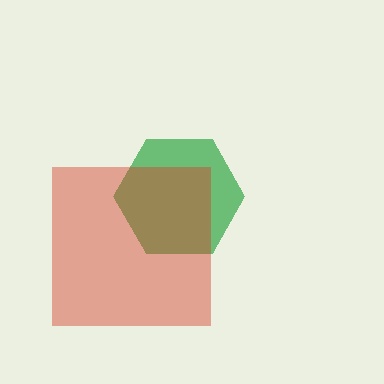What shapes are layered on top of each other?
The layered shapes are: a green hexagon, a red square.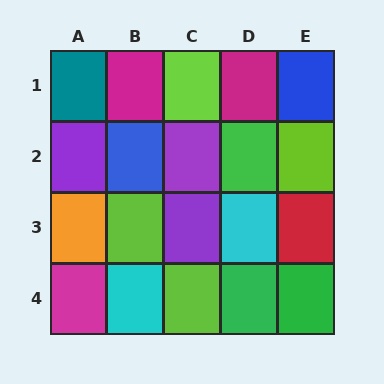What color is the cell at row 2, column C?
Purple.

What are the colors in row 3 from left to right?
Orange, lime, purple, cyan, red.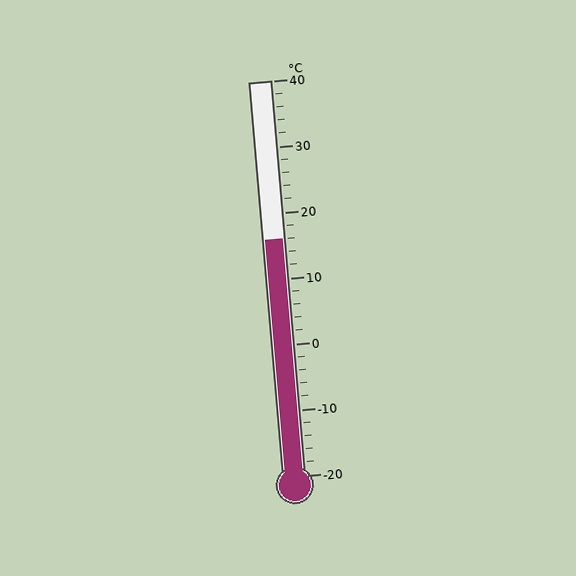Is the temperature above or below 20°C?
The temperature is below 20°C.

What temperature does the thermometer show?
The thermometer shows approximately 16°C.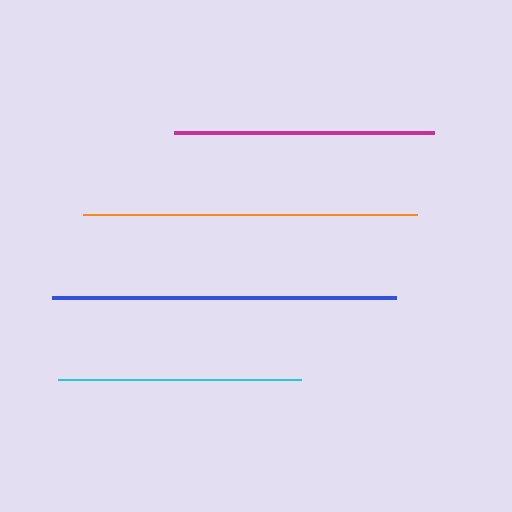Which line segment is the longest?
The blue line is the longest at approximately 344 pixels.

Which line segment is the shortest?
The cyan line is the shortest at approximately 243 pixels.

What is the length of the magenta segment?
The magenta segment is approximately 260 pixels long.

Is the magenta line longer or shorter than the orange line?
The orange line is longer than the magenta line.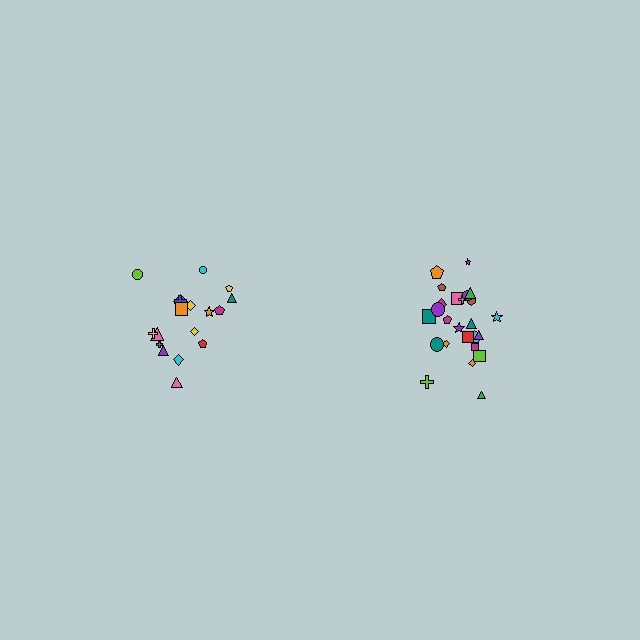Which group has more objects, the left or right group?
The right group.